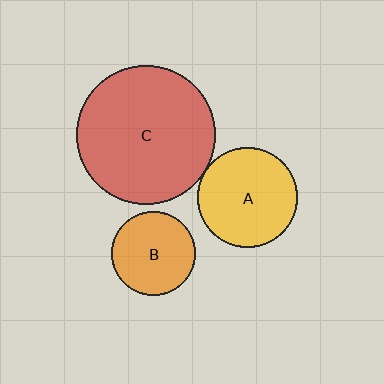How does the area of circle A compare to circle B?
Approximately 1.4 times.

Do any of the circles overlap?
No, none of the circles overlap.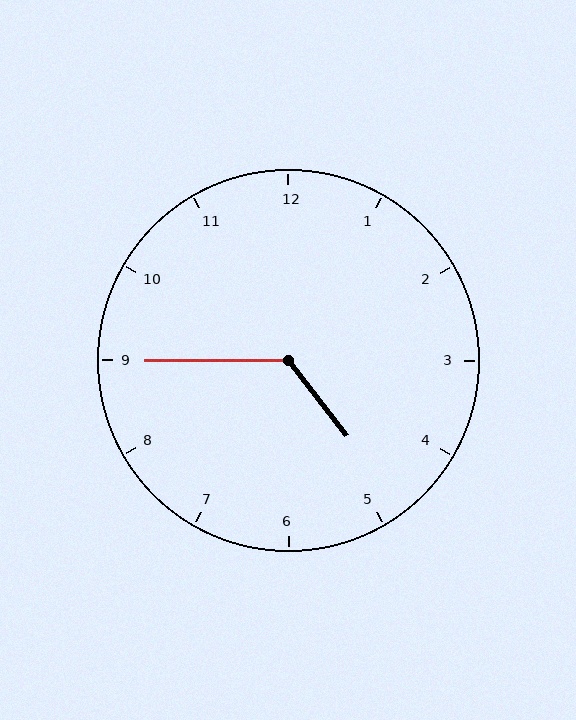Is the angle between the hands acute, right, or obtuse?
It is obtuse.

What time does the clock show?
4:45.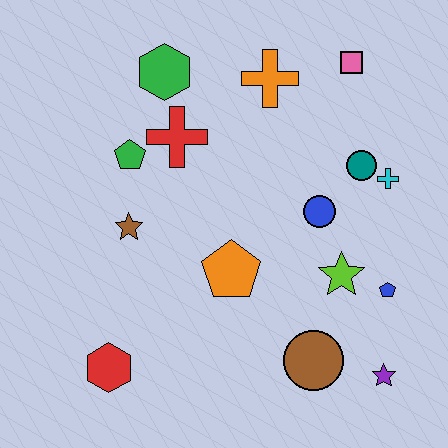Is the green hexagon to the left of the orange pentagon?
Yes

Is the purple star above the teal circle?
No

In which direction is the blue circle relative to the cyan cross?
The blue circle is to the left of the cyan cross.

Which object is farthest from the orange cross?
The red hexagon is farthest from the orange cross.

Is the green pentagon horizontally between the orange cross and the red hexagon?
Yes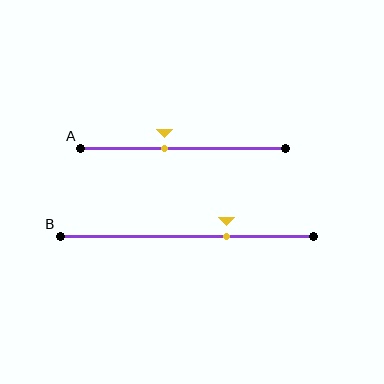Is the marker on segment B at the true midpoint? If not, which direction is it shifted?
No, the marker on segment B is shifted to the right by about 16% of the segment length.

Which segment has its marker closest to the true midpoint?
Segment A has its marker closest to the true midpoint.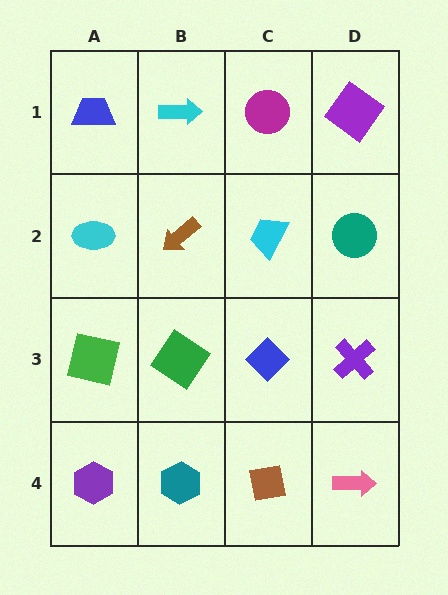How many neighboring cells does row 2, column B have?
4.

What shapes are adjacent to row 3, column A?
A cyan ellipse (row 2, column A), a purple hexagon (row 4, column A), a green diamond (row 3, column B).